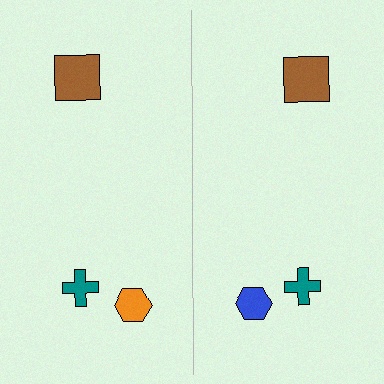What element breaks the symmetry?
The blue hexagon on the right side breaks the symmetry — its mirror counterpart is orange.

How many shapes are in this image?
There are 6 shapes in this image.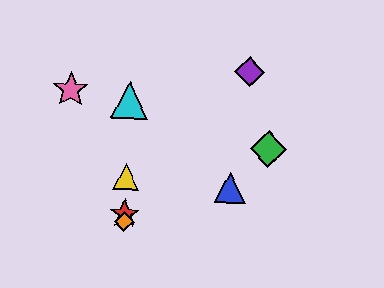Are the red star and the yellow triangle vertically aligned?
Yes, both are at x≈125.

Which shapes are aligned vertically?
The red star, the yellow triangle, the orange diamond, the cyan triangle are aligned vertically.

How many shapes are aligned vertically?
4 shapes (the red star, the yellow triangle, the orange diamond, the cyan triangle) are aligned vertically.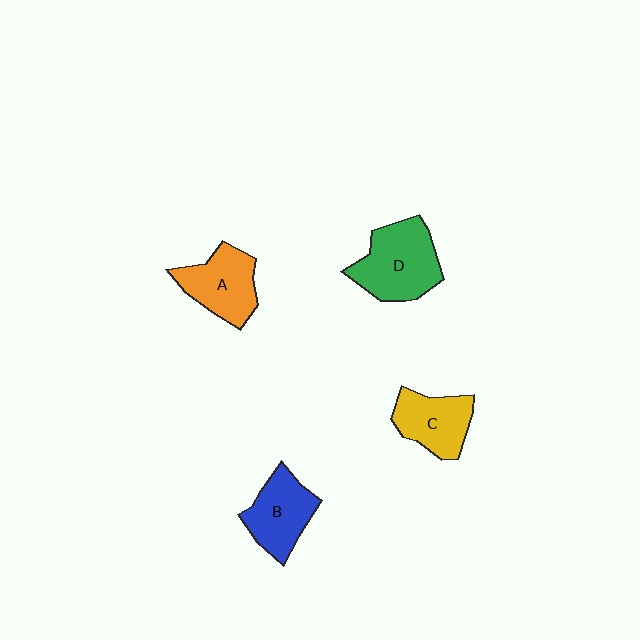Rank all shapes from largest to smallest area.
From largest to smallest: D (green), A (orange), B (blue), C (yellow).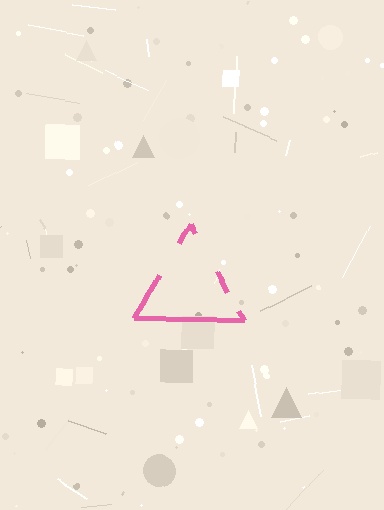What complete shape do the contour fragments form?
The contour fragments form a triangle.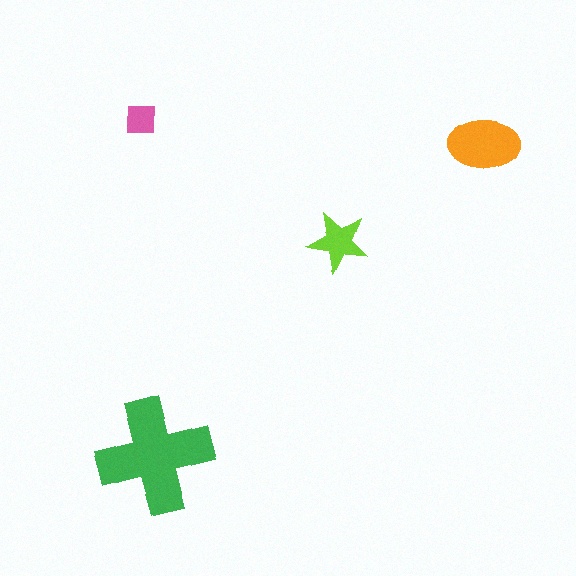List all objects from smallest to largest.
The pink square, the lime star, the orange ellipse, the green cross.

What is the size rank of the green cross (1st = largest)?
1st.